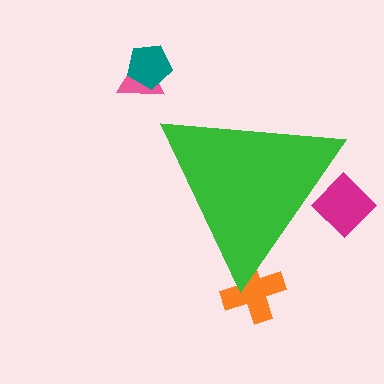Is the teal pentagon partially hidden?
No, the teal pentagon is fully visible.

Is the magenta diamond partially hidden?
Yes, the magenta diamond is partially hidden behind the green triangle.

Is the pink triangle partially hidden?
No, the pink triangle is fully visible.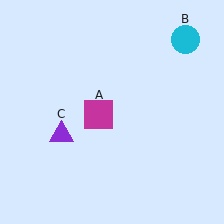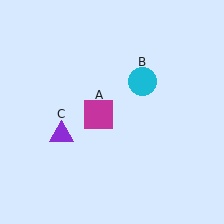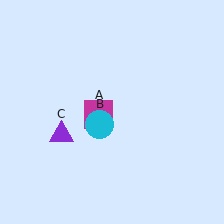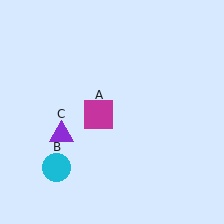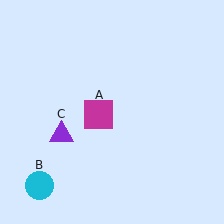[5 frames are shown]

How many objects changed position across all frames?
1 object changed position: cyan circle (object B).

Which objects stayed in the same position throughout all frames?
Magenta square (object A) and purple triangle (object C) remained stationary.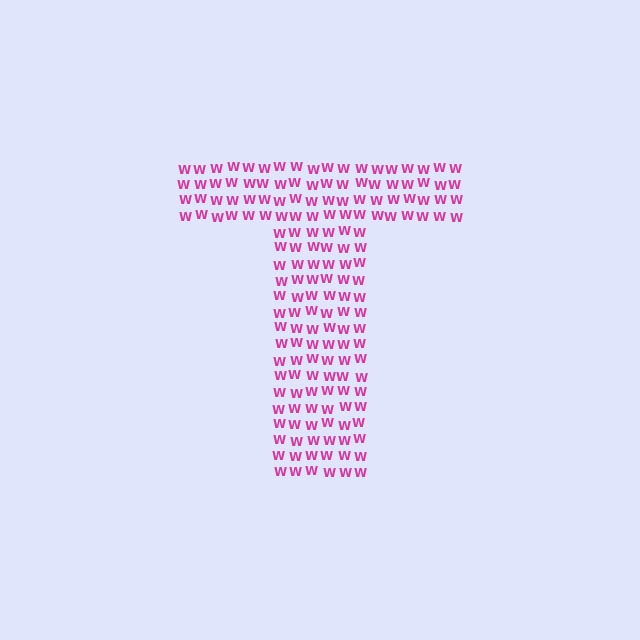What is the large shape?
The large shape is the letter T.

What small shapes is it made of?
It is made of small letter W's.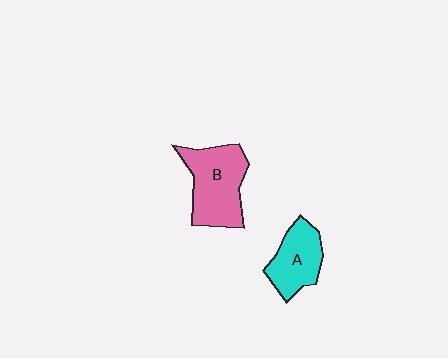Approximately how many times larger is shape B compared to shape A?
Approximately 1.4 times.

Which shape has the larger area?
Shape B (pink).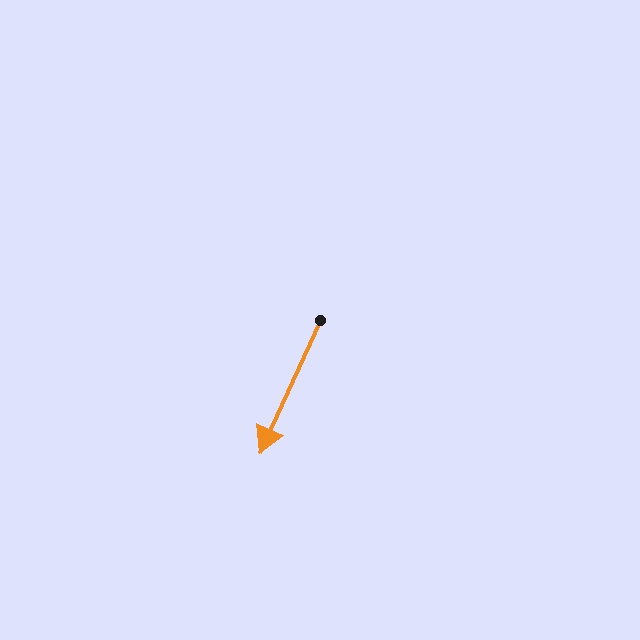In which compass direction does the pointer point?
Southwest.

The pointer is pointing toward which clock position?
Roughly 7 o'clock.